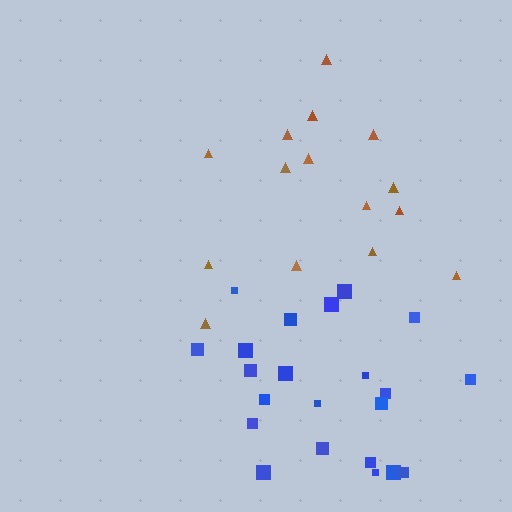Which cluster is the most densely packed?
Blue.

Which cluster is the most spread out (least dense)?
Brown.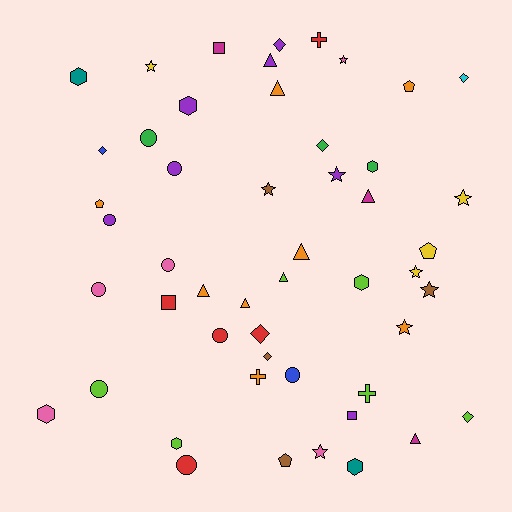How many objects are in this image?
There are 50 objects.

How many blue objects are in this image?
There are 2 blue objects.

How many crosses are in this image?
There are 3 crosses.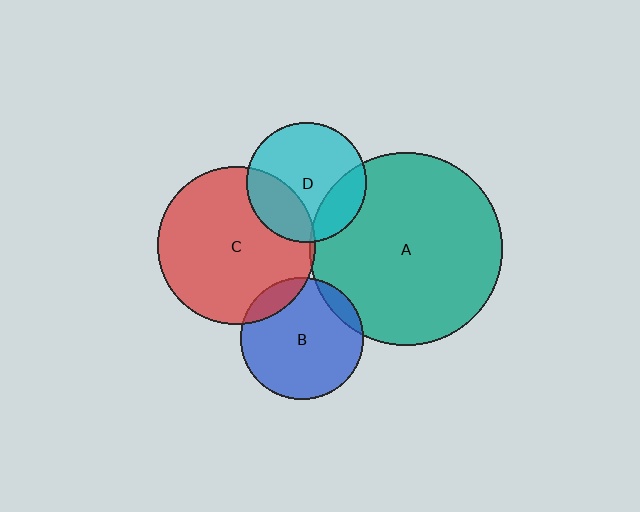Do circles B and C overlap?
Yes.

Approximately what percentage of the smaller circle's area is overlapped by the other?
Approximately 10%.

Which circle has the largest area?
Circle A (teal).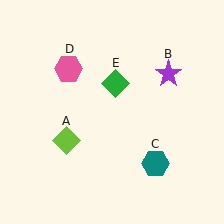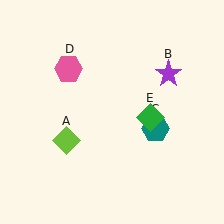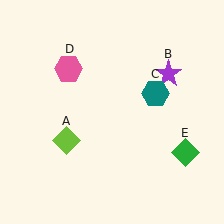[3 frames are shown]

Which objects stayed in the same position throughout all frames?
Lime diamond (object A) and purple star (object B) and pink hexagon (object D) remained stationary.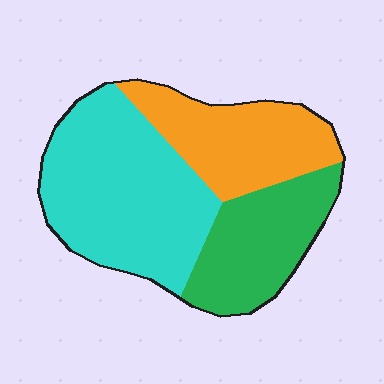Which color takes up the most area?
Cyan, at roughly 45%.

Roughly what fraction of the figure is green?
Green takes up between a quarter and a half of the figure.